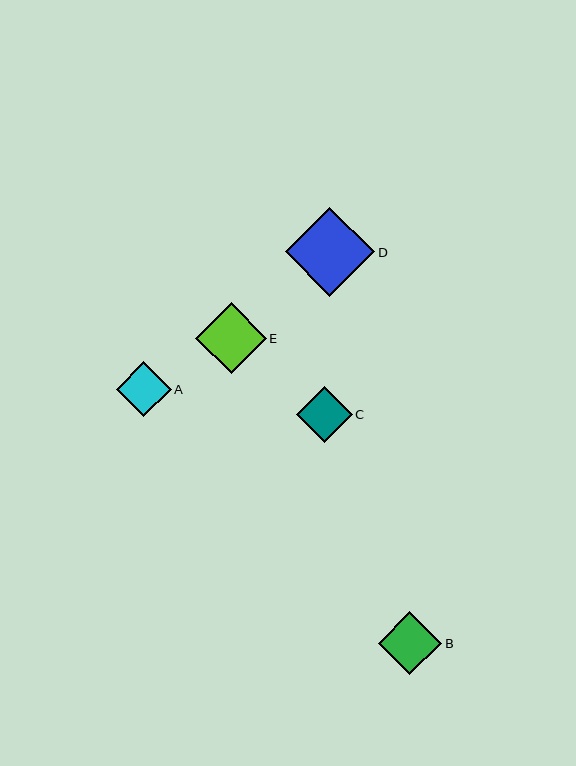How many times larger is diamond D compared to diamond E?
Diamond D is approximately 1.3 times the size of diamond E.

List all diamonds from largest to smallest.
From largest to smallest: D, E, B, C, A.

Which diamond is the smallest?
Diamond A is the smallest with a size of approximately 55 pixels.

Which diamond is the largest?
Diamond D is the largest with a size of approximately 89 pixels.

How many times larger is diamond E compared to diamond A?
Diamond E is approximately 1.3 times the size of diamond A.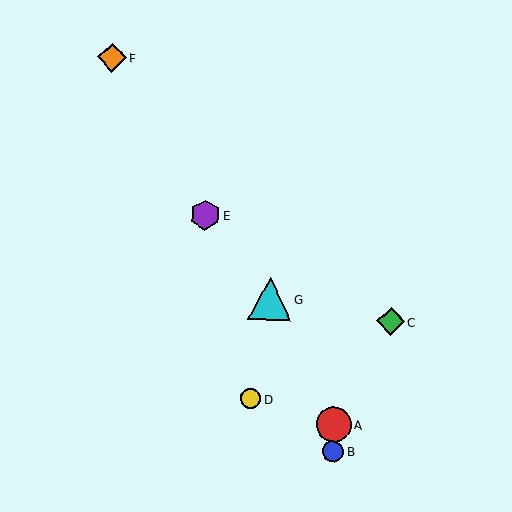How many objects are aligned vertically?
2 objects (A, B) are aligned vertically.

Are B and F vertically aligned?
No, B is at x≈333 and F is at x≈112.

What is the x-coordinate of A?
Object A is at x≈334.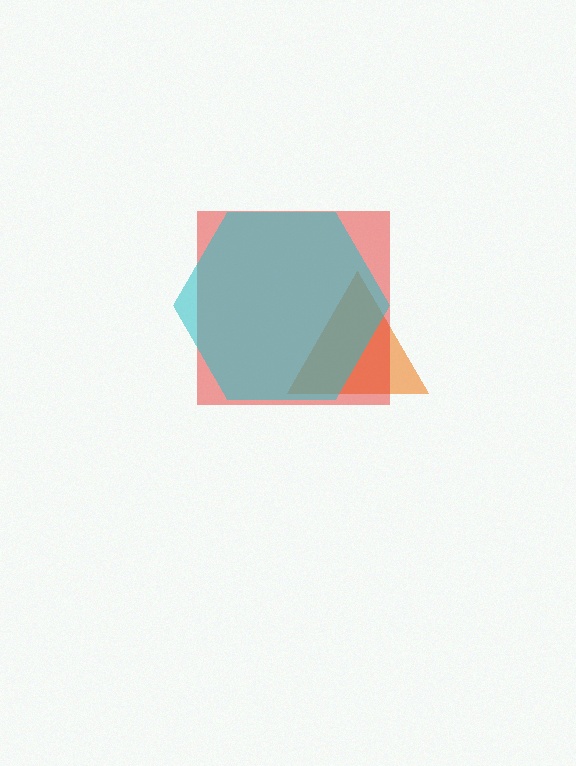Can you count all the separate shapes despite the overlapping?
Yes, there are 3 separate shapes.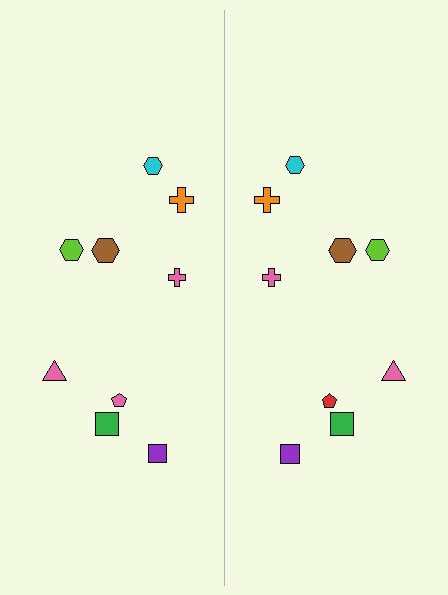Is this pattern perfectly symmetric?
No, the pattern is not perfectly symmetric. The red pentagon on the right side breaks the symmetry — its mirror counterpart is pink.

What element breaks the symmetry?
The red pentagon on the right side breaks the symmetry — its mirror counterpart is pink.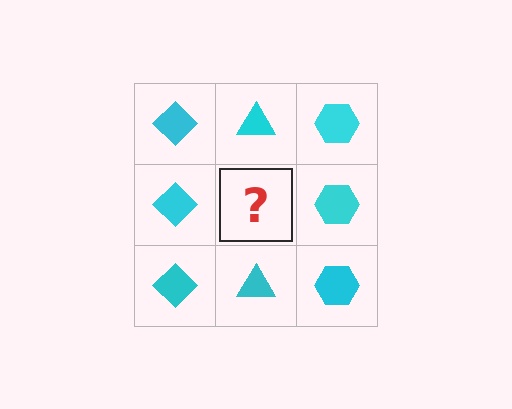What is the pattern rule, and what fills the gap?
The rule is that each column has a consistent shape. The gap should be filled with a cyan triangle.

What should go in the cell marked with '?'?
The missing cell should contain a cyan triangle.